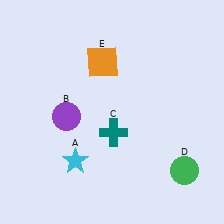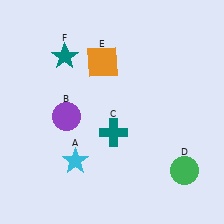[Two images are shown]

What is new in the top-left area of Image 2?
A teal star (F) was added in the top-left area of Image 2.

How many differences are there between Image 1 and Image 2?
There is 1 difference between the two images.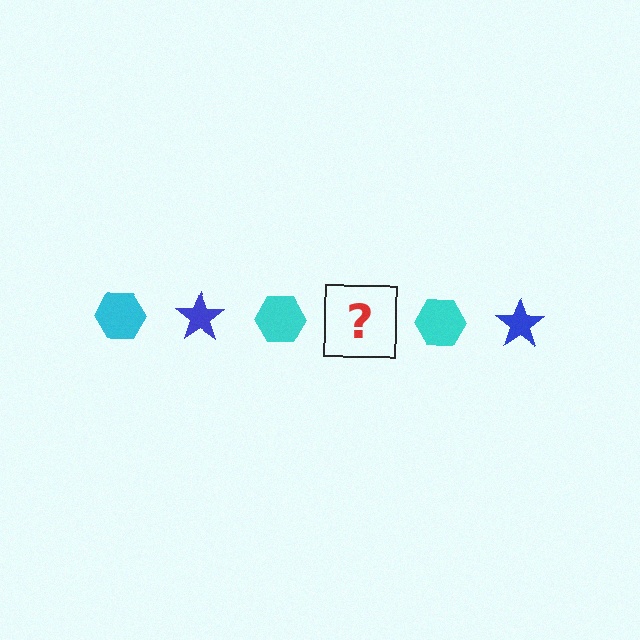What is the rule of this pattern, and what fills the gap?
The rule is that the pattern alternates between cyan hexagon and blue star. The gap should be filled with a blue star.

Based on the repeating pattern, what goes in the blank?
The blank should be a blue star.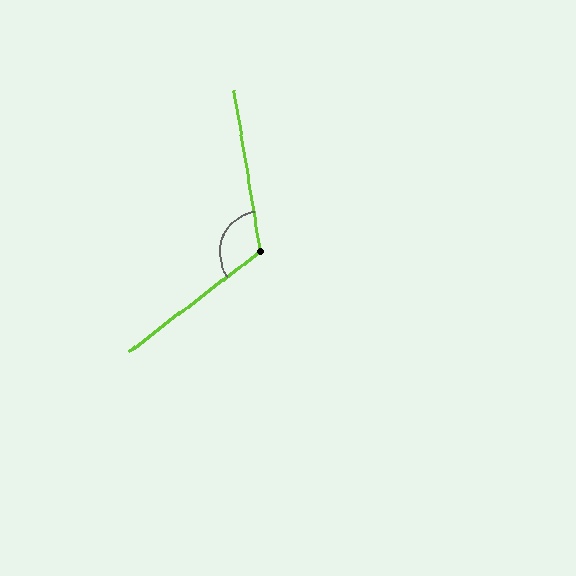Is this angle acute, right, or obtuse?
It is obtuse.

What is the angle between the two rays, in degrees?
Approximately 118 degrees.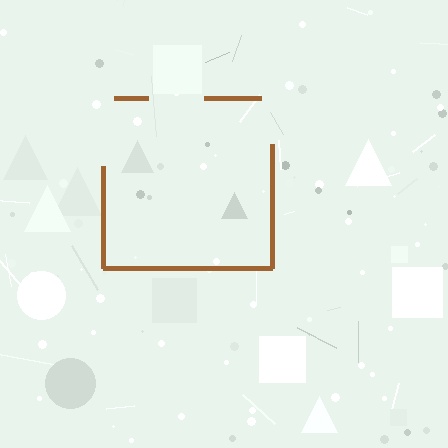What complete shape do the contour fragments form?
The contour fragments form a square.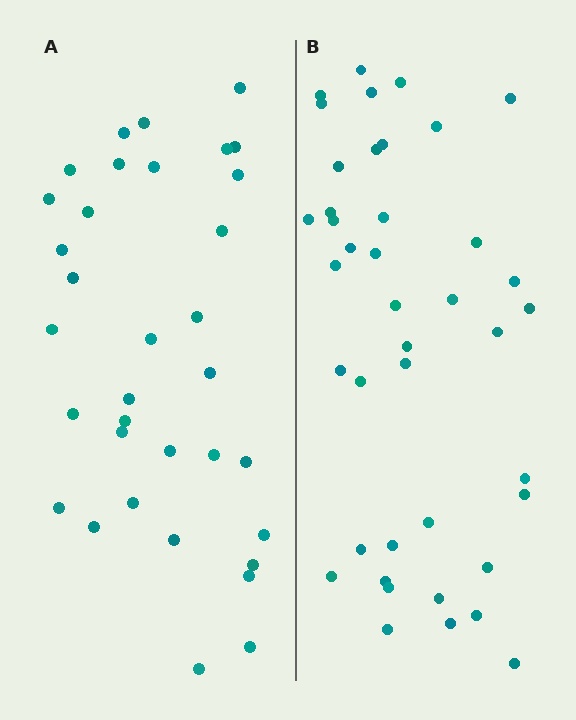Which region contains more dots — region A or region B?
Region B (the right region) has more dots.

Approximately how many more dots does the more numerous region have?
Region B has roughly 8 or so more dots than region A.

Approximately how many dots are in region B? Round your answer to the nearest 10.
About 40 dots. (The exact count is 41, which rounds to 40.)